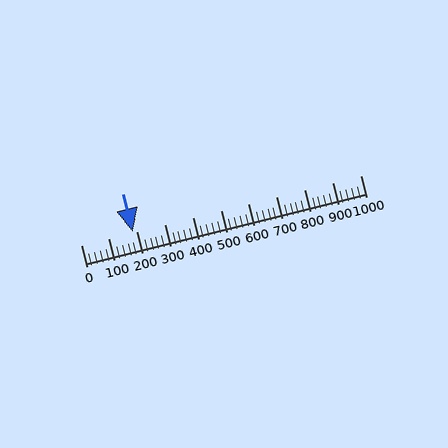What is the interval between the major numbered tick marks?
The major tick marks are spaced 100 units apart.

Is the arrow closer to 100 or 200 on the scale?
The arrow is closer to 200.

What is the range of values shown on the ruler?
The ruler shows values from 0 to 1000.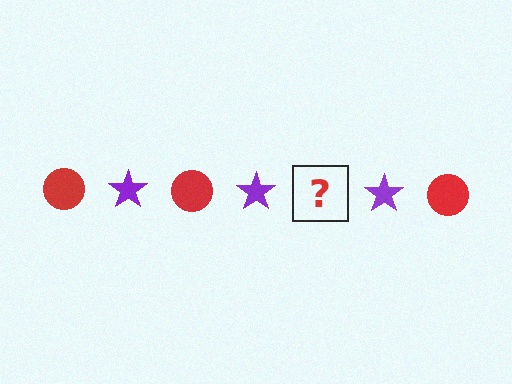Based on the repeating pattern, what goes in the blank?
The blank should be a red circle.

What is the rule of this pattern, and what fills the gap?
The rule is that the pattern alternates between red circle and purple star. The gap should be filled with a red circle.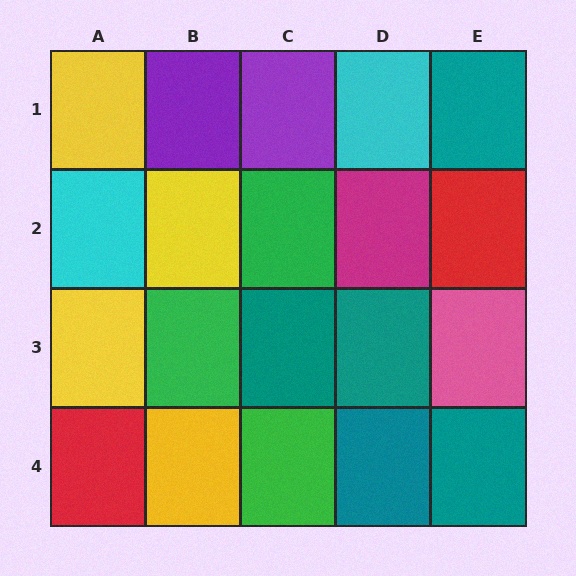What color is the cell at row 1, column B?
Purple.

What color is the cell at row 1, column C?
Purple.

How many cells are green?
3 cells are green.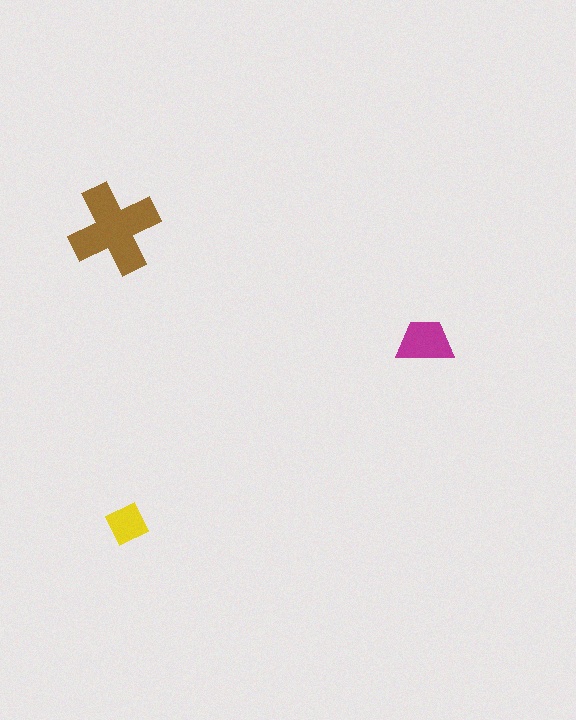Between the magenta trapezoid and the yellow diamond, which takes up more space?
The magenta trapezoid.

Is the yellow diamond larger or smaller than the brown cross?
Smaller.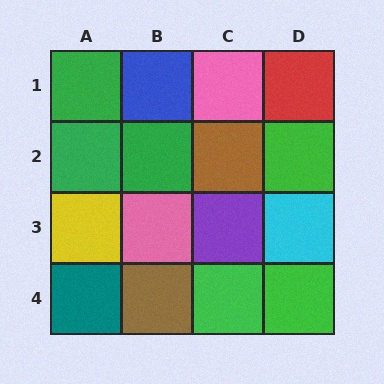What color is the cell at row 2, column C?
Brown.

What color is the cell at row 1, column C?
Pink.